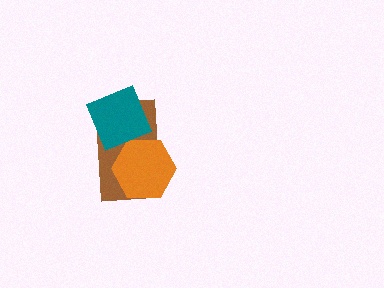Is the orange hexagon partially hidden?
Yes, it is partially covered by another shape.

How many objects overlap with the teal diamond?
2 objects overlap with the teal diamond.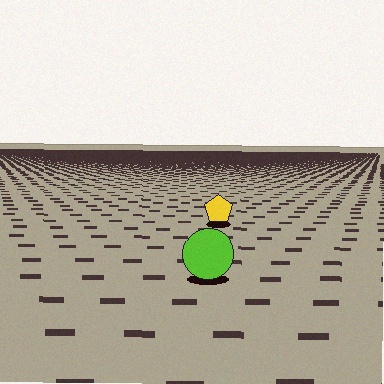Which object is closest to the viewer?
The lime circle is closest. The texture marks near it are larger and more spread out.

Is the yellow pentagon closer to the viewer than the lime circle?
No. The lime circle is closer — you can tell from the texture gradient: the ground texture is coarser near it.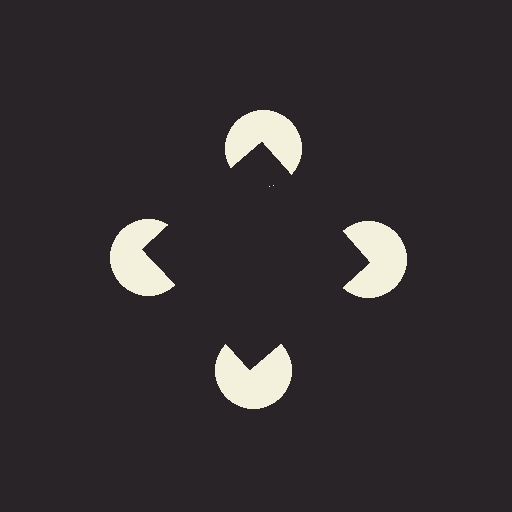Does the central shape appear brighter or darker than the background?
It typically appears slightly darker than the background, even though no actual brightness change is drawn.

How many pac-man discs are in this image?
There are 4 — one at each vertex of the illusory square.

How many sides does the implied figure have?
4 sides.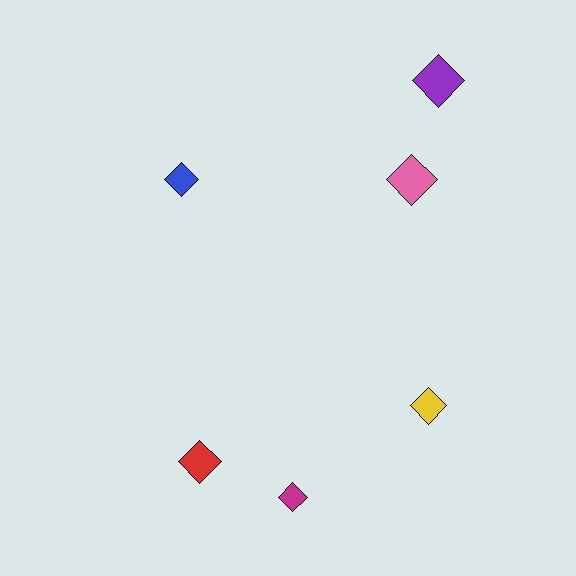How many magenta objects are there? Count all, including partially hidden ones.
There is 1 magenta object.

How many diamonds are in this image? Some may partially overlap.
There are 6 diamonds.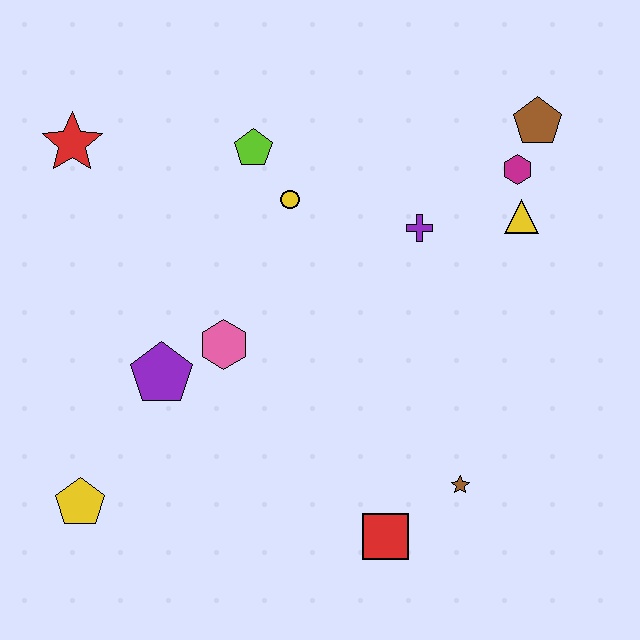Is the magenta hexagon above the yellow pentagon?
Yes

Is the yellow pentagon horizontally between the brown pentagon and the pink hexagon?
No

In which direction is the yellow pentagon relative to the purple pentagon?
The yellow pentagon is below the purple pentagon.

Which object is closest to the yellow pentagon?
The purple pentagon is closest to the yellow pentagon.